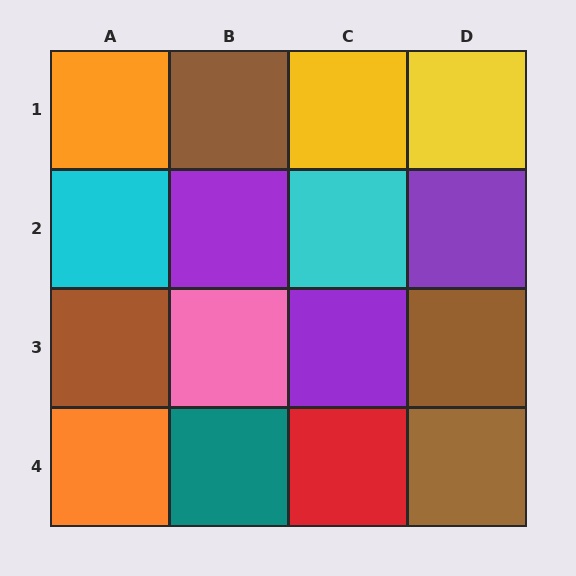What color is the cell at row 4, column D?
Brown.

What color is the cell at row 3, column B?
Pink.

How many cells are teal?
1 cell is teal.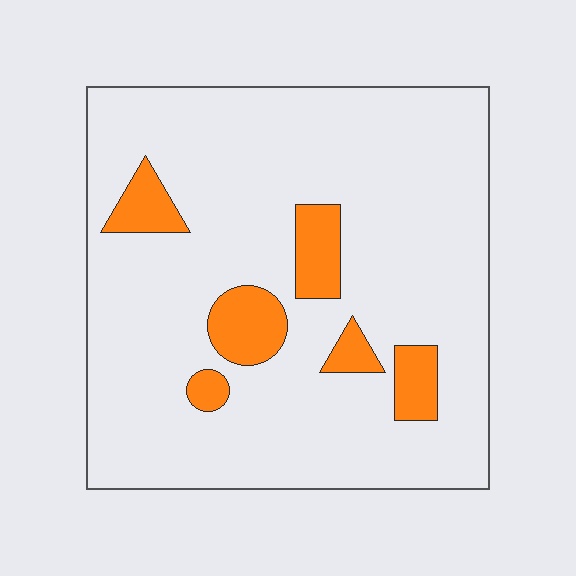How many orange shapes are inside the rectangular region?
6.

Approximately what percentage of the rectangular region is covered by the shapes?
Approximately 10%.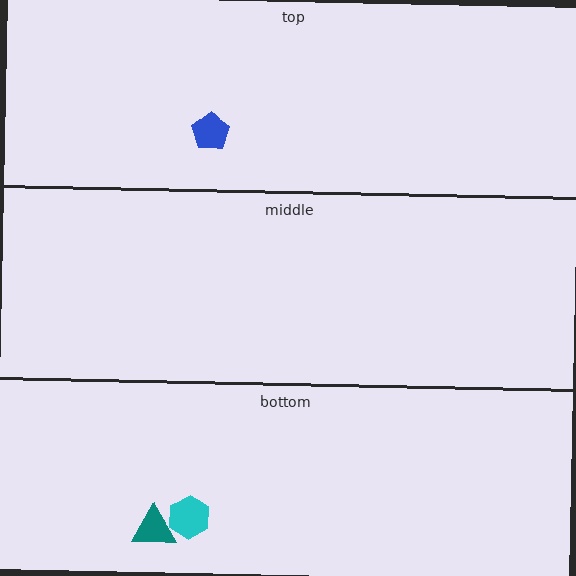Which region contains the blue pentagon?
The top region.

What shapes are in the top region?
The blue pentagon.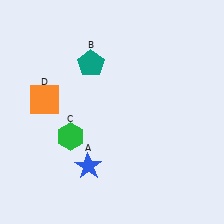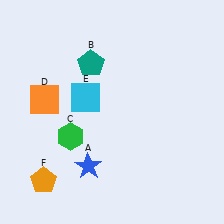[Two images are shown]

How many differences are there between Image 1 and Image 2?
There are 2 differences between the two images.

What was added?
A cyan square (E), an orange pentagon (F) were added in Image 2.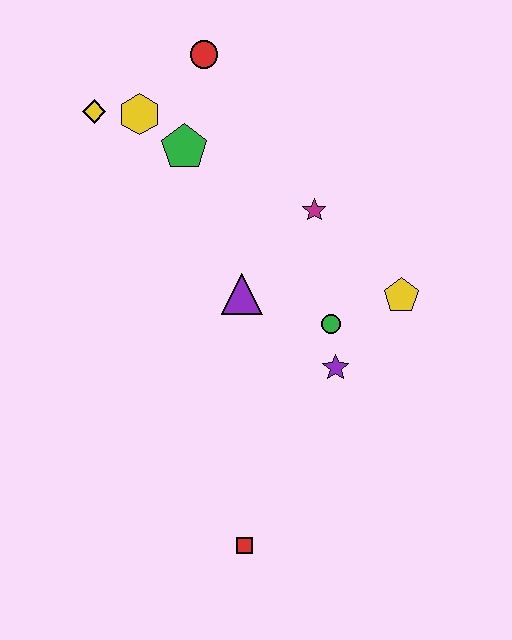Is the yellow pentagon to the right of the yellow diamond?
Yes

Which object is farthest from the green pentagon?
The red square is farthest from the green pentagon.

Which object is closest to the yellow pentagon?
The green circle is closest to the yellow pentagon.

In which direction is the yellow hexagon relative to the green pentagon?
The yellow hexagon is to the left of the green pentagon.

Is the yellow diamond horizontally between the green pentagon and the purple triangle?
No